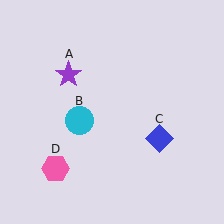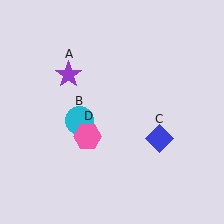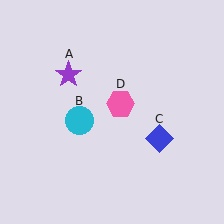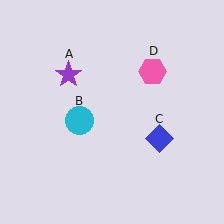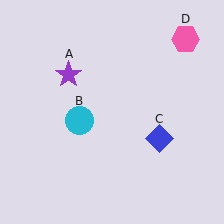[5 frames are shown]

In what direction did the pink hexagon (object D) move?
The pink hexagon (object D) moved up and to the right.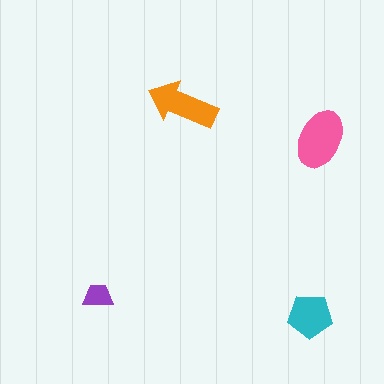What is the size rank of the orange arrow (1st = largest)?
2nd.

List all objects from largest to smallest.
The pink ellipse, the orange arrow, the cyan pentagon, the purple trapezoid.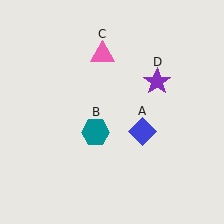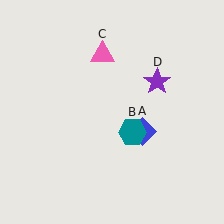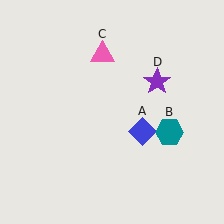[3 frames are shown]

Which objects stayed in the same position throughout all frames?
Blue diamond (object A) and pink triangle (object C) and purple star (object D) remained stationary.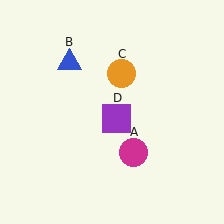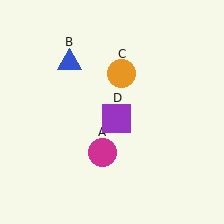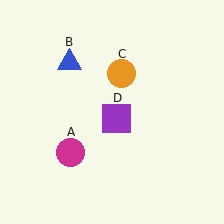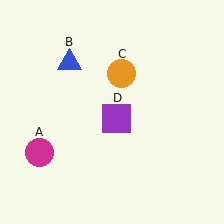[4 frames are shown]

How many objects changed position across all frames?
1 object changed position: magenta circle (object A).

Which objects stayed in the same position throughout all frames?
Blue triangle (object B) and orange circle (object C) and purple square (object D) remained stationary.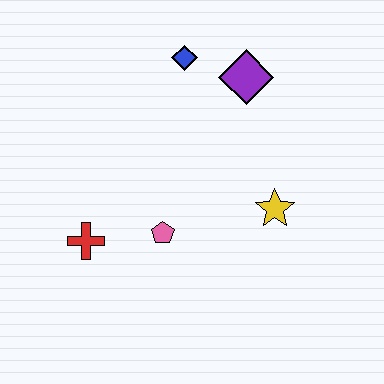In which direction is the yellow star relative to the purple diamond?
The yellow star is below the purple diamond.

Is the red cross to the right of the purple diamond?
No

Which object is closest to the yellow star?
The pink pentagon is closest to the yellow star.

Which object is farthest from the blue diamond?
The red cross is farthest from the blue diamond.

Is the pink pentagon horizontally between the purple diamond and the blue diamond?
No